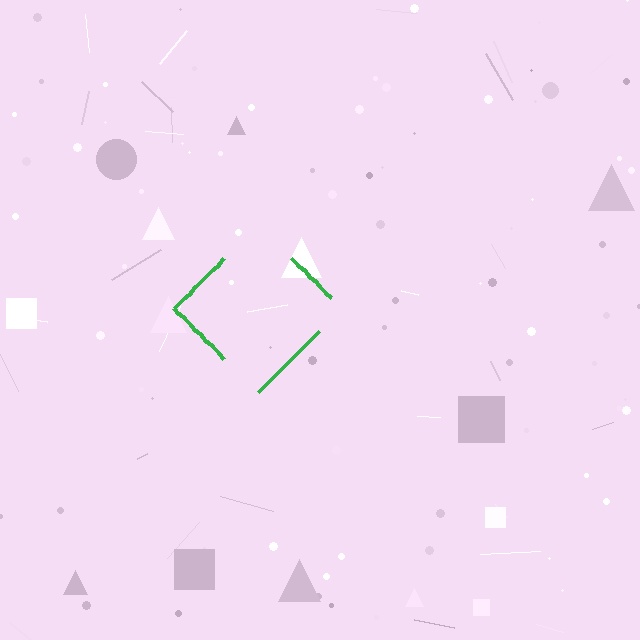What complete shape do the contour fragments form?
The contour fragments form a diamond.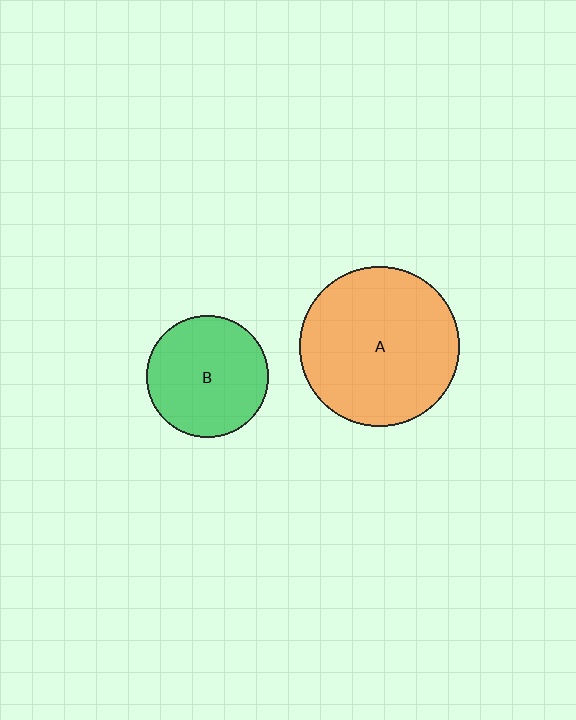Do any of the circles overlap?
No, none of the circles overlap.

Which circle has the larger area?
Circle A (orange).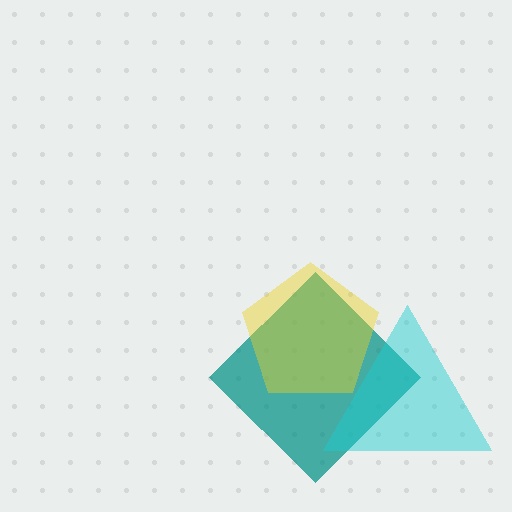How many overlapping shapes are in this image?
There are 3 overlapping shapes in the image.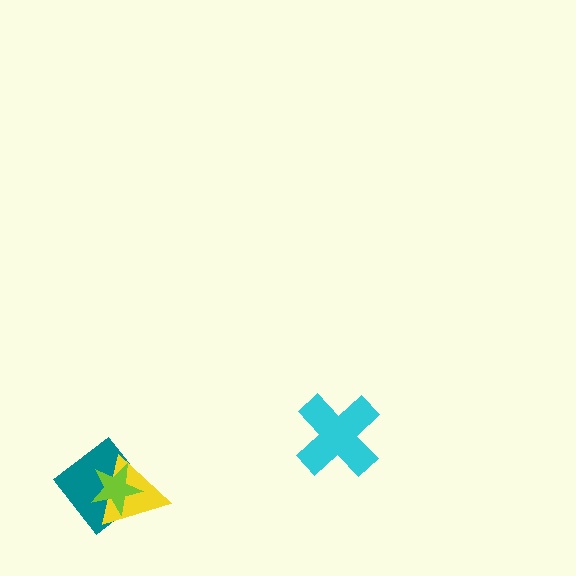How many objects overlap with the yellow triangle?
2 objects overlap with the yellow triangle.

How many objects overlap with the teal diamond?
2 objects overlap with the teal diamond.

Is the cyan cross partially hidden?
No, no other shape covers it.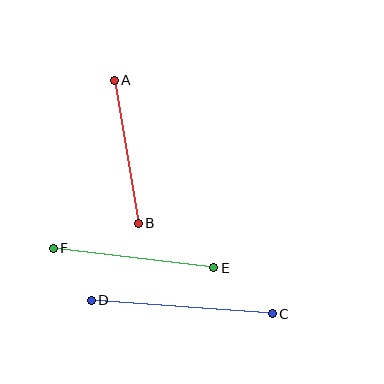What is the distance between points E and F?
The distance is approximately 162 pixels.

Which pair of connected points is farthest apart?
Points C and D are farthest apart.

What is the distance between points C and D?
The distance is approximately 181 pixels.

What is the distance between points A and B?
The distance is approximately 145 pixels.